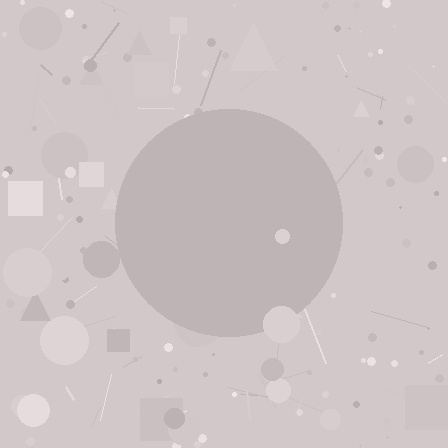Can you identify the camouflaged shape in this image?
The camouflaged shape is a circle.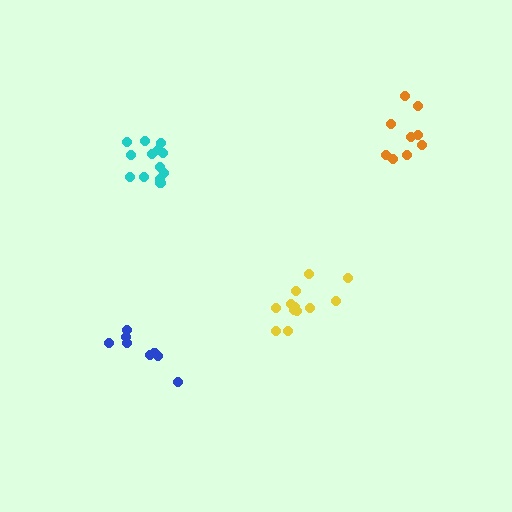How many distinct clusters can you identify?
There are 4 distinct clusters.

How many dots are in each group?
Group 1: 12 dots, Group 2: 13 dots, Group 3: 9 dots, Group 4: 8 dots (42 total).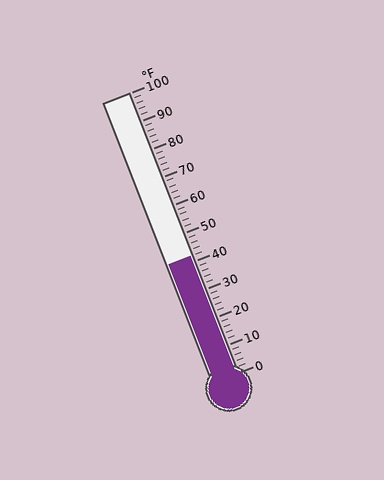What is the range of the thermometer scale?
The thermometer scale ranges from 0°F to 100°F.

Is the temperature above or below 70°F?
The temperature is below 70°F.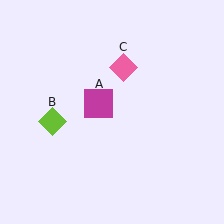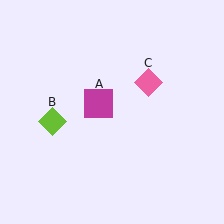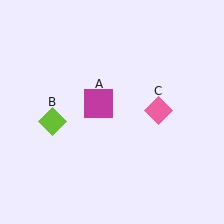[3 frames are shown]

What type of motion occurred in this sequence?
The pink diamond (object C) rotated clockwise around the center of the scene.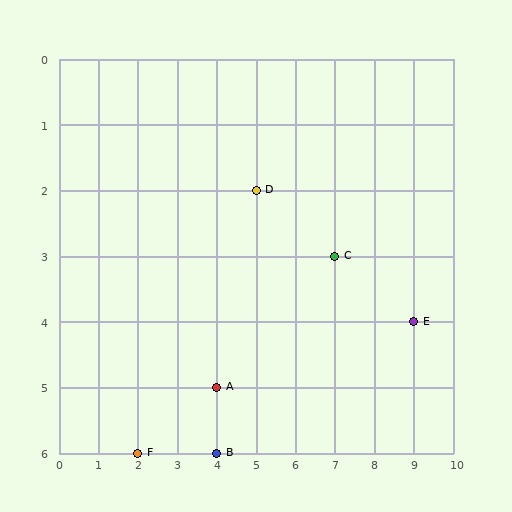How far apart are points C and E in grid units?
Points C and E are 2 columns and 1 row apart (about 2.2 grid units diagonally).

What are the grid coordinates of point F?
Point F is at grid coordinates (2, 6).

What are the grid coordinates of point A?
Point A is at grid coordinates (4, 5).